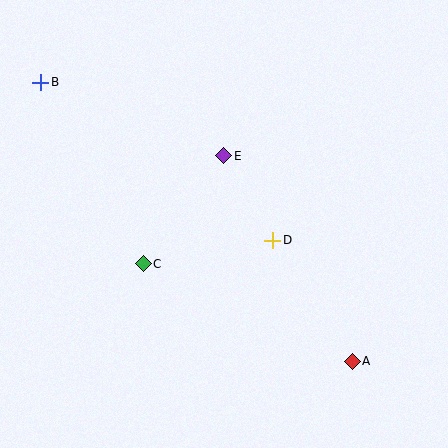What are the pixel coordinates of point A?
Point A is at (352, 361).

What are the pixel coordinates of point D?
Point D is at (273, 240).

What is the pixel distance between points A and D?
The distance between A and D is 145 pixels.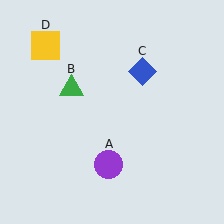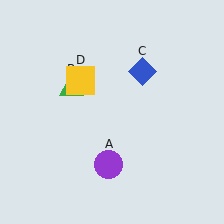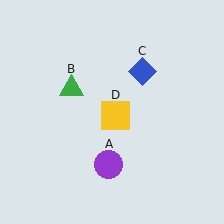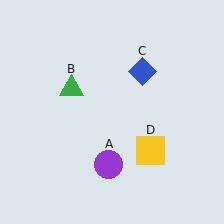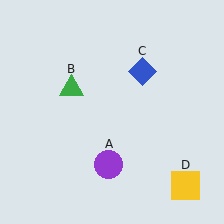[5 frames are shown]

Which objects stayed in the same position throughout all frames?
Purple circle (object A) and green triangle (object B) and blue diamond (object C) remained stationary.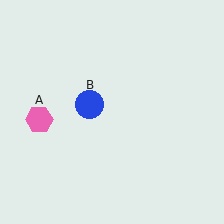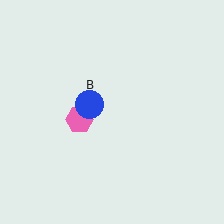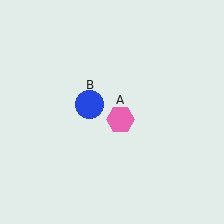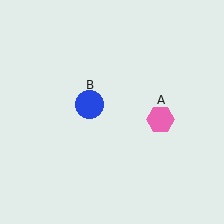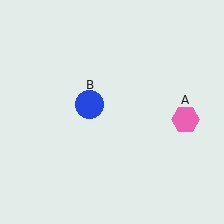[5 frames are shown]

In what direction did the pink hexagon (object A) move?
The pink hexagon (object A) moved right.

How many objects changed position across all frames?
1 object changed position: pink hexagon (object A).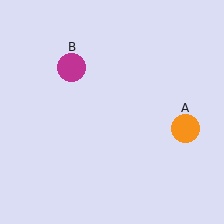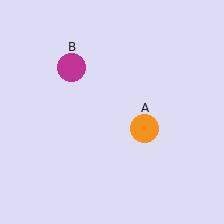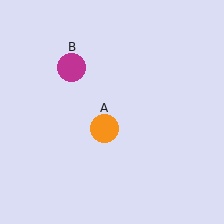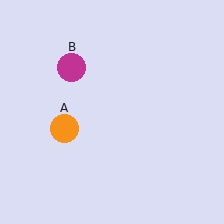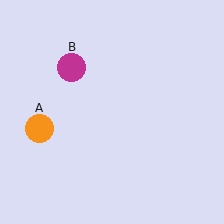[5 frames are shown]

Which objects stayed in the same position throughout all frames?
Magenta circle (object B) remained stationary.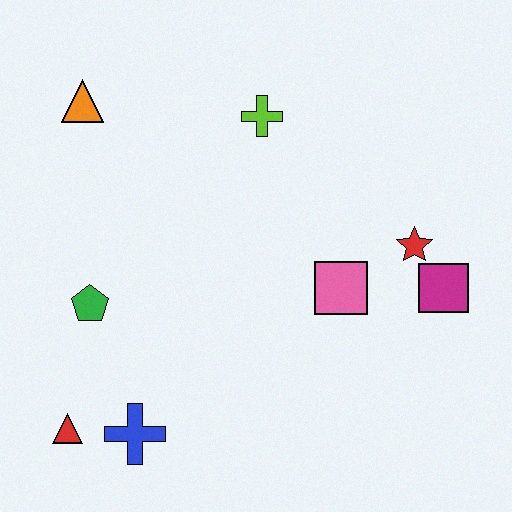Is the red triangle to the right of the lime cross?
No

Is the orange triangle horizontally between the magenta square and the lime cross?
No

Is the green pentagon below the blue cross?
No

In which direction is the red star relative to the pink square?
The red star is to the right of the pink square.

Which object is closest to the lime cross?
The orange triangle is closest to the lime cross.